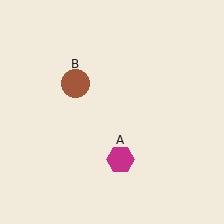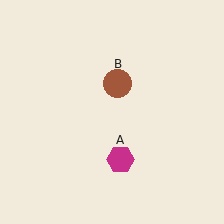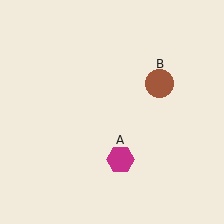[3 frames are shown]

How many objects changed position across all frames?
1 object changed position: brown circle (object B).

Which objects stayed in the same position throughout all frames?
Magenta hexagon (object A) remained stationary.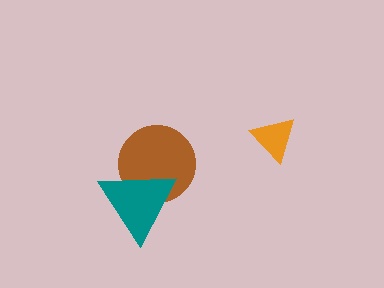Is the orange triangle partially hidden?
No, no other shape covers it.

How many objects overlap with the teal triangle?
1 object overlaps with the teal triangle.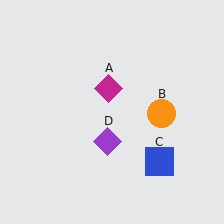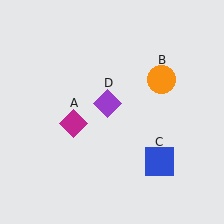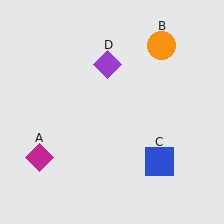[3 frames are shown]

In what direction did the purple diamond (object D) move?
The purple diamond (object D) moved up.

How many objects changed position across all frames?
3 objects changed position: magenta diamond (object A), orange circle (object B), purple diamond (object D).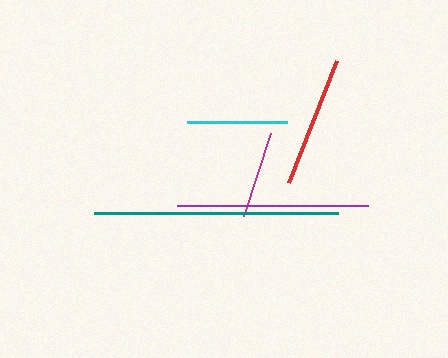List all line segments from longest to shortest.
From longest to shortest: teal, purple, red, cyan, magenta.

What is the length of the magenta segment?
The magenta segment is approximately 87 pixels long.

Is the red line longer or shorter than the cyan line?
The red line is longer than the cyan line.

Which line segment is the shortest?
The magenta line is the shortest at approximately 87 pixels.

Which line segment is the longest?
The teal line is the longest at approximately 245 pixels.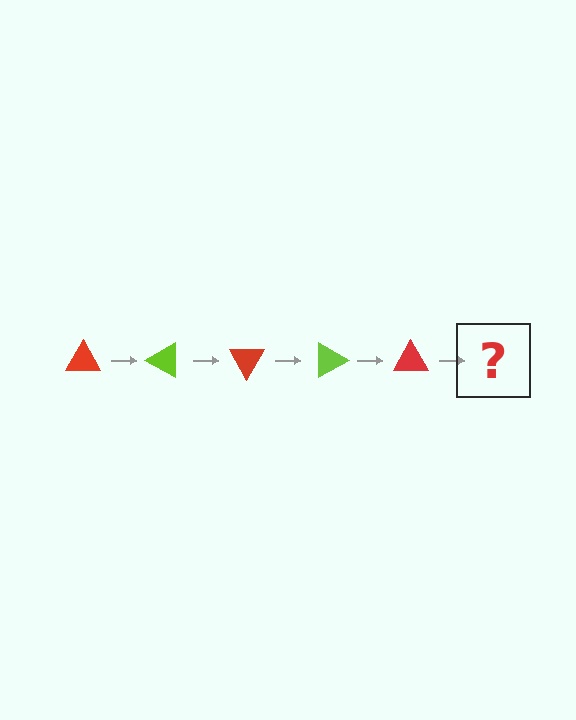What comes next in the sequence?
The next element should be a lime triangle, rotated 150 degrees from the start.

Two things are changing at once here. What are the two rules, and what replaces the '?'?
The two rules are that it rotates 30 degrees each step and the color cycles through red and lime. The '?' should be a lime triangle, rotated 150 degrees from the start.